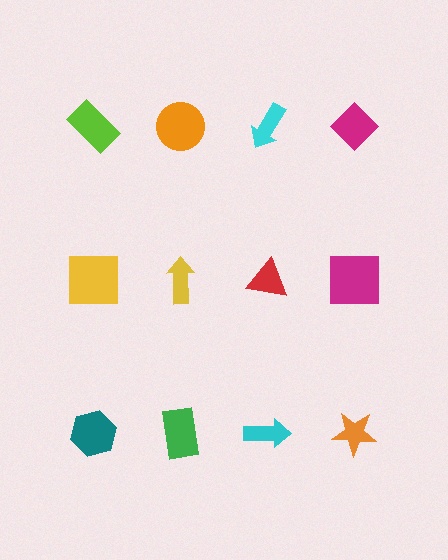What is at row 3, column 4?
An orange star.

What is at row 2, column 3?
A red triangle.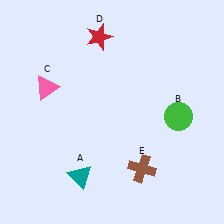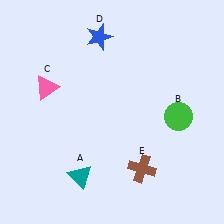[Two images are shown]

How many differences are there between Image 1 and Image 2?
There is 1 difference between the two images.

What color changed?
The star (D) changed from red in Image 1 to blue in Image 2.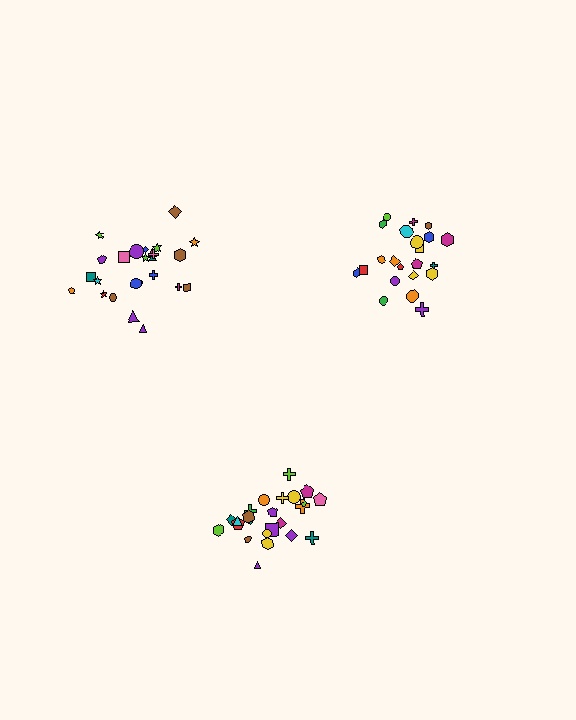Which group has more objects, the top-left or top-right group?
The top-left group.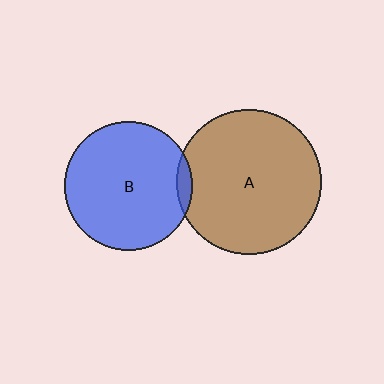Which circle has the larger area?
Circle A (brown).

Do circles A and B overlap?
Yes.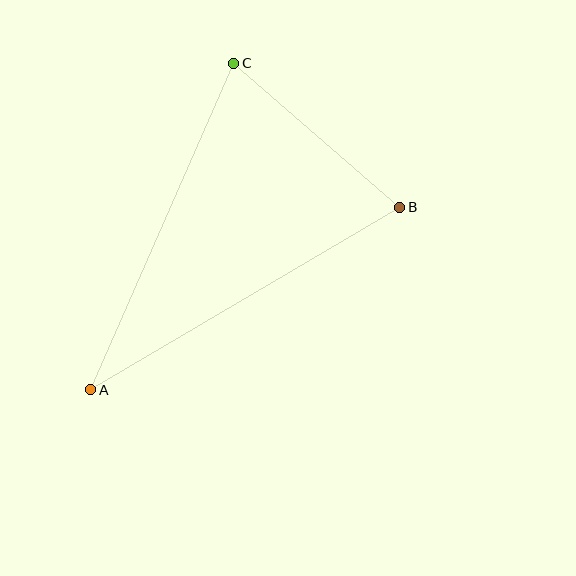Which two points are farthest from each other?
Points A and B are farthest from each other.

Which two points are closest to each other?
Points B and C are closest to each other.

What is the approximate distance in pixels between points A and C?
The distance between A and C is approximately 357 pixels.